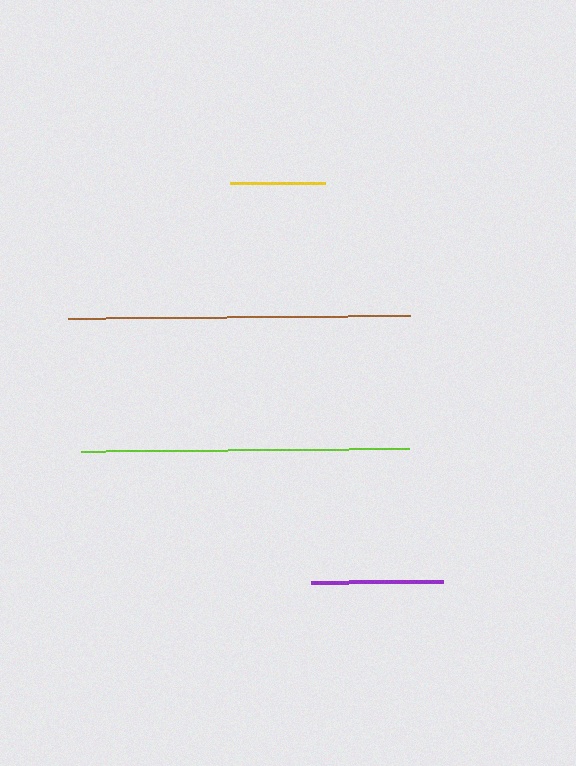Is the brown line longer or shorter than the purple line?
The brown line is longer than the purple line.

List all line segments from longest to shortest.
From longest to shortest: brown, lime, purple, yellow.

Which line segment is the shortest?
The yellow line is the shortest at approximately 96 pixels.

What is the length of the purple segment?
The purple segment is approximately 131 pixels long.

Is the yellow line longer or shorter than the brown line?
The brown line is longer than the yellow line.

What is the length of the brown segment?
The brown segment is approximately 342 pixels long.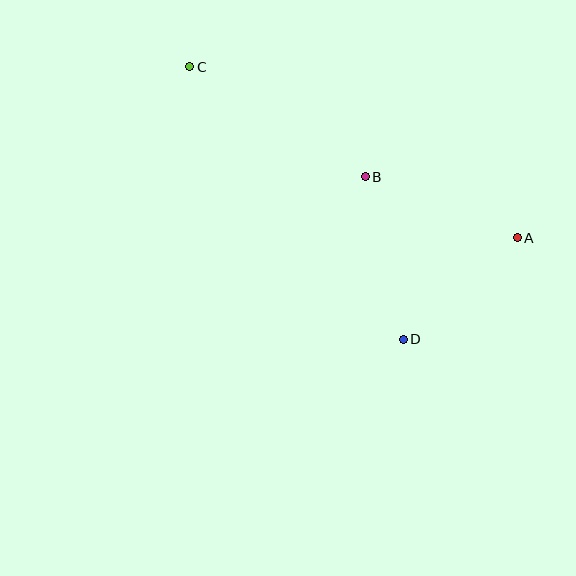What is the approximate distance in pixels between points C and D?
The distance between C and D is approximately 346 pixels.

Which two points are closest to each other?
Points A and D are closest to each other.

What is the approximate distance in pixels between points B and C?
The distance between B and C is approximately 207 pixels.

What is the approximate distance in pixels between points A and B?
The distance between A and B is approximately 164 pixels.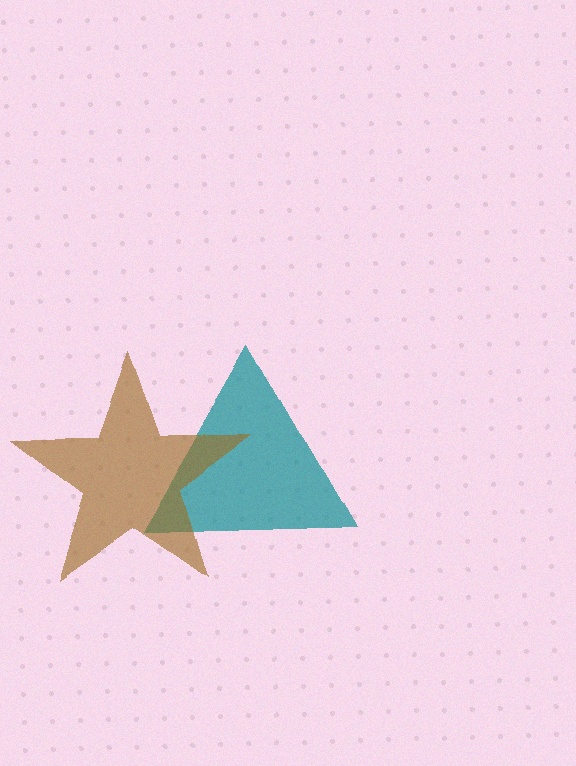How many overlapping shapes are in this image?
There are 2 overlapping shapes in the image.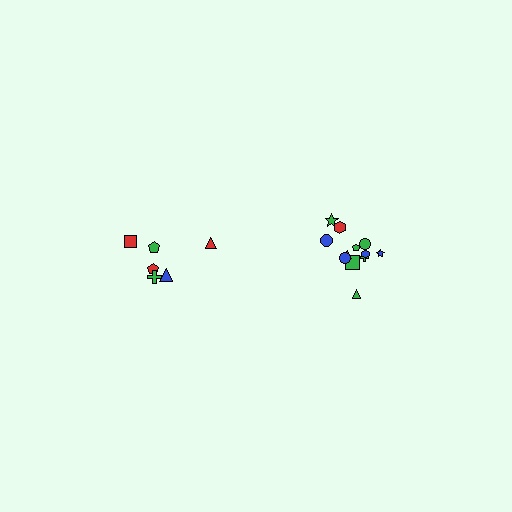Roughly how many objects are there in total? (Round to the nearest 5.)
Roughly 20 objects in total.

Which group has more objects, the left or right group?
The right group.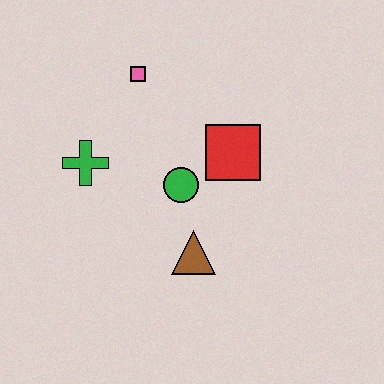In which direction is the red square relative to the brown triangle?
The red square is above the brown triangle.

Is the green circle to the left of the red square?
Yes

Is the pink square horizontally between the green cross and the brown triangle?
Yes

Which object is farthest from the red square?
The green cross is farthest from the red square.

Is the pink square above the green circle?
Yes